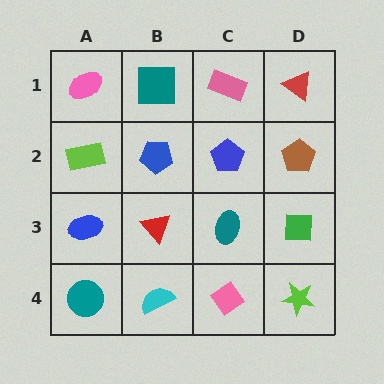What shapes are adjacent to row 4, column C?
A teal ellipse (row 3, column C), a cyan semicircle (row 4, column B), a lime star (row 4, column D).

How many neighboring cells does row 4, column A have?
2.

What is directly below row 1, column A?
A lime rectangle.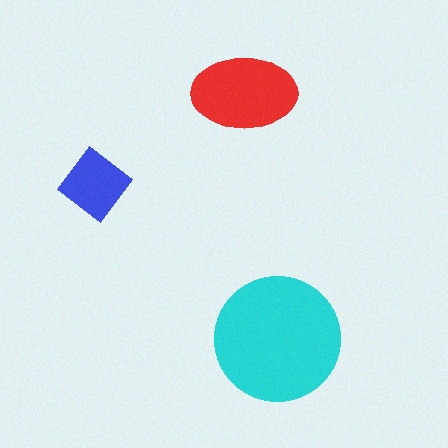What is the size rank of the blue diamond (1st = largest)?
3rd.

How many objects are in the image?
There are 3 objects in the image.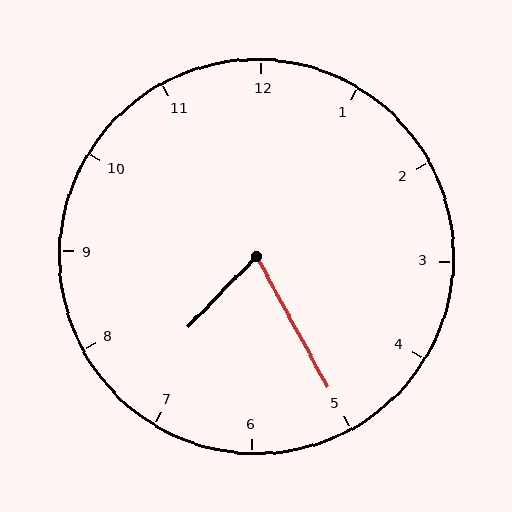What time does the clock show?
7:25.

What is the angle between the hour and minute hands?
Approximately 72 degrees.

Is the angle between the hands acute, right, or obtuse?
It is acute.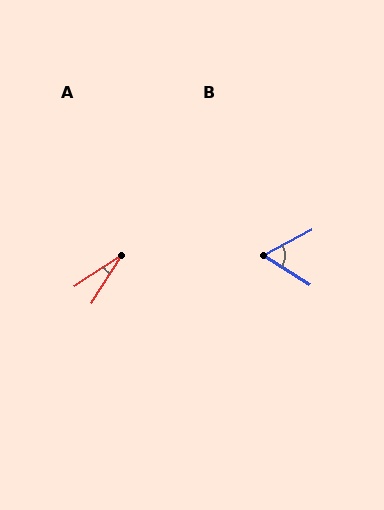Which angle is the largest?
B, at approximately 61 degrees.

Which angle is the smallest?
A, at approximately 24 degrees.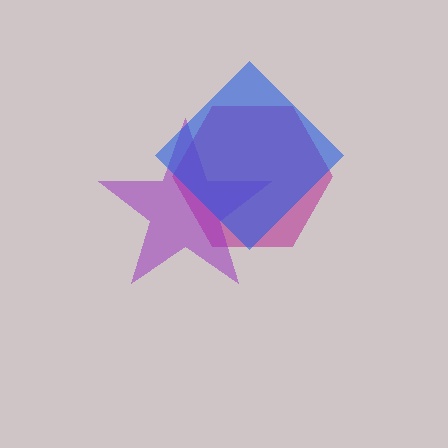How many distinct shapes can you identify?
There are 3 distinct shapes: a magenta hexagon, a purple star, a blue diamond.